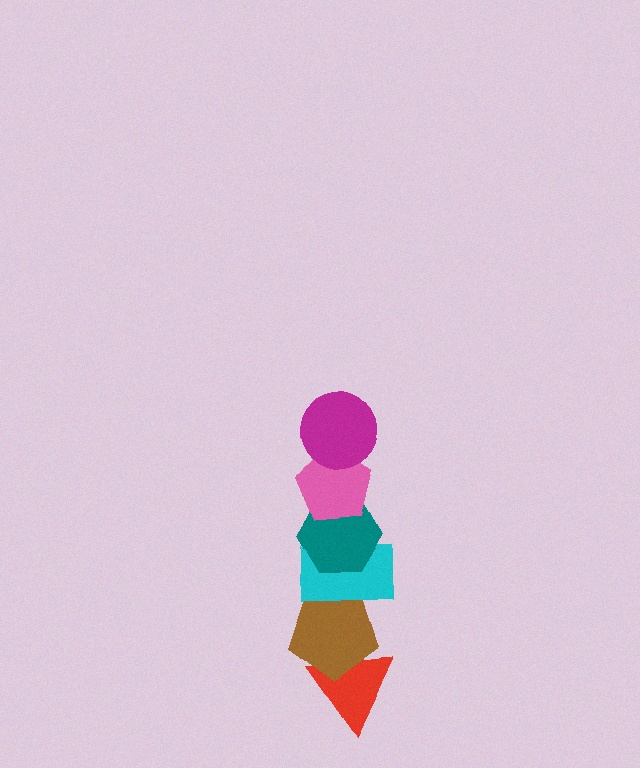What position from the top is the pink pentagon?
The pink pentagon is 2nd from the top.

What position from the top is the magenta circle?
The magenta circle is 1st from the top.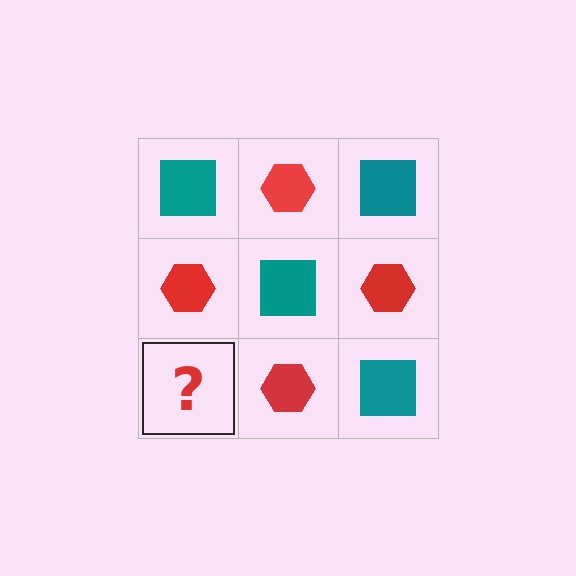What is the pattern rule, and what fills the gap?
The rule is that it alternates teal square and red hexagon in a checkerboard pattern. The gap should be filled with a teal square.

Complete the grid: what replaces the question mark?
The question mark should be replaced with a teal square.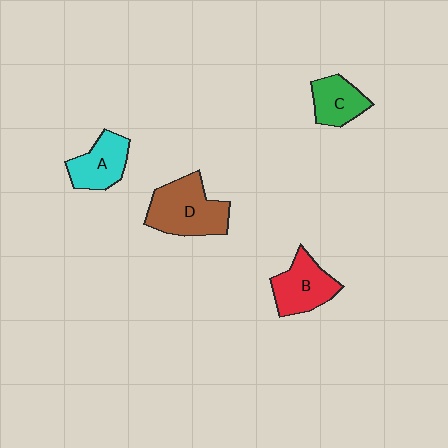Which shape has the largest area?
Shape D (brown).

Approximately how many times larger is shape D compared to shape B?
Approximately 1.3 times.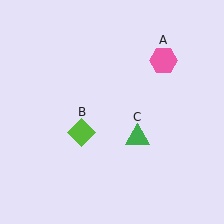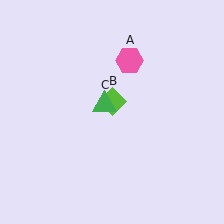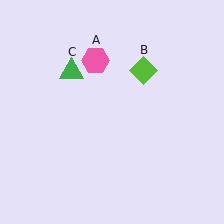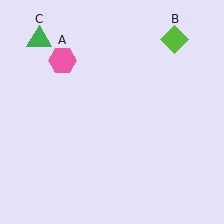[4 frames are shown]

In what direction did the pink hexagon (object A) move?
The pink hexagon (object A) moved left.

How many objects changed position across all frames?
3 objects changed position: pink hexagon (object A), lime diamond (object B), green triangle (object C).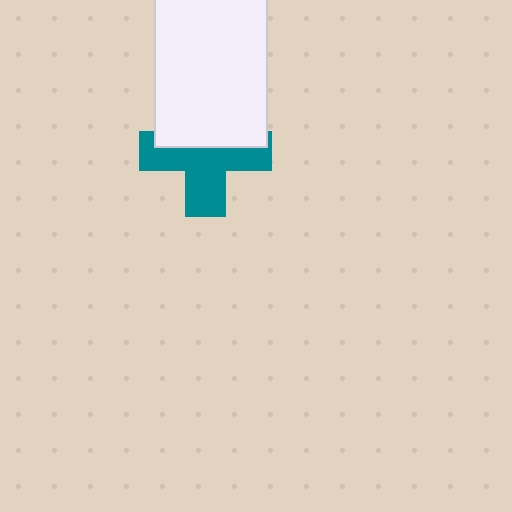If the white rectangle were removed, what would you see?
You would see the complete teal cross.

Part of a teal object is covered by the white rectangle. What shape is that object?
It is a cross.